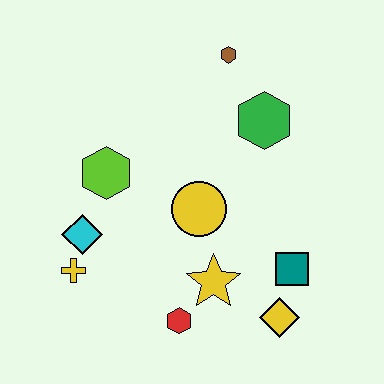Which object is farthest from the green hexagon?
The yellow cross is farthest from the green hexagon.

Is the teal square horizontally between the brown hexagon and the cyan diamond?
No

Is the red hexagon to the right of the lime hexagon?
Yes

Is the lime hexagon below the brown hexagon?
Yes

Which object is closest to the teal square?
The yellow diamond is closest to the teal square.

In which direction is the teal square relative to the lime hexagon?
The teal square is to the right of the lime hexagon.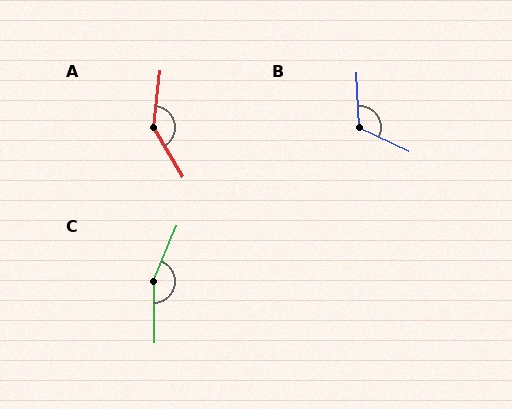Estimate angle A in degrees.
Approximately 143 degrees.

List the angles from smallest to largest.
B (118°), A (143°), C (158°).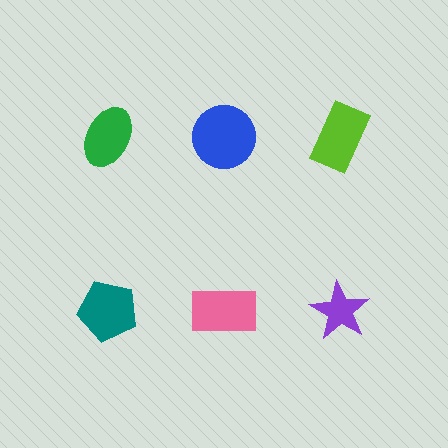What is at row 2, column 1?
A teal pentagon.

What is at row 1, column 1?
A green ellipse.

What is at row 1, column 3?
A lime rectangle.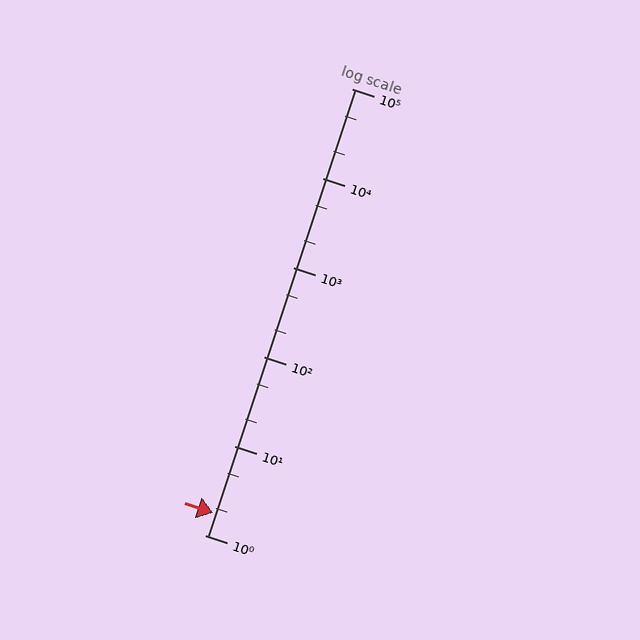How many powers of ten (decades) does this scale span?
The scale spans 5 decades, from 1 to 100000.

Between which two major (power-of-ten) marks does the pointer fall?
The pointer is between 1 and 10.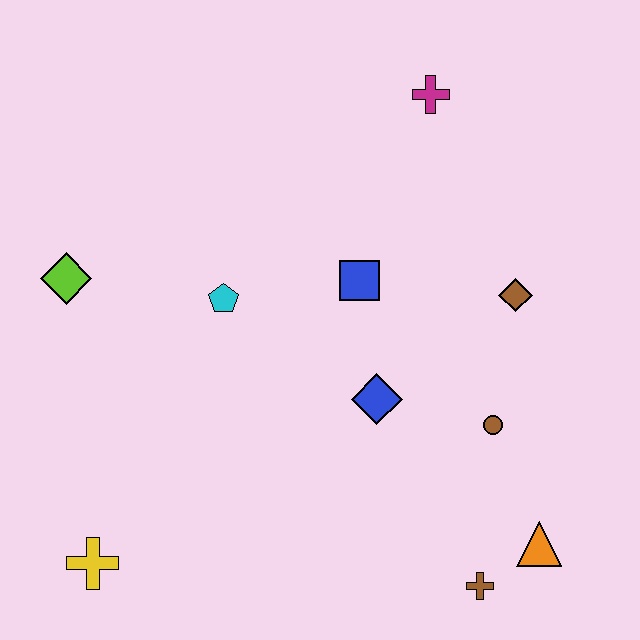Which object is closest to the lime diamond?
The cyan pentagon is closest to the lime diamond.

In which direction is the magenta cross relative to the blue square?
The magenta cross is above the blue square.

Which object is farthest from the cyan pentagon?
The orange triangle is farthest from the cyan pentagon.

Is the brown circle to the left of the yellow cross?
No